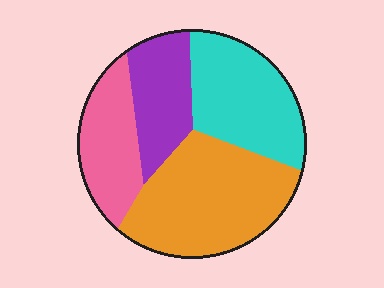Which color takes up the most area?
Orange, at roughly 35%.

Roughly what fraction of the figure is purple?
Purple takes up about one sixth (1/6) of the figure.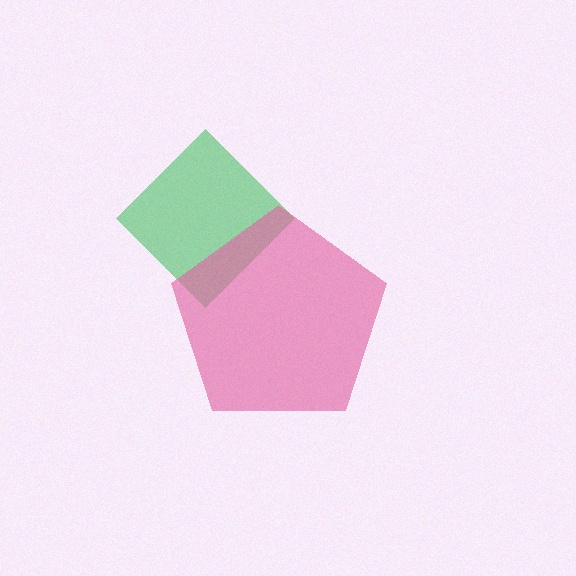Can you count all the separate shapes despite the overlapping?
Yes, there are 2 separate shapes.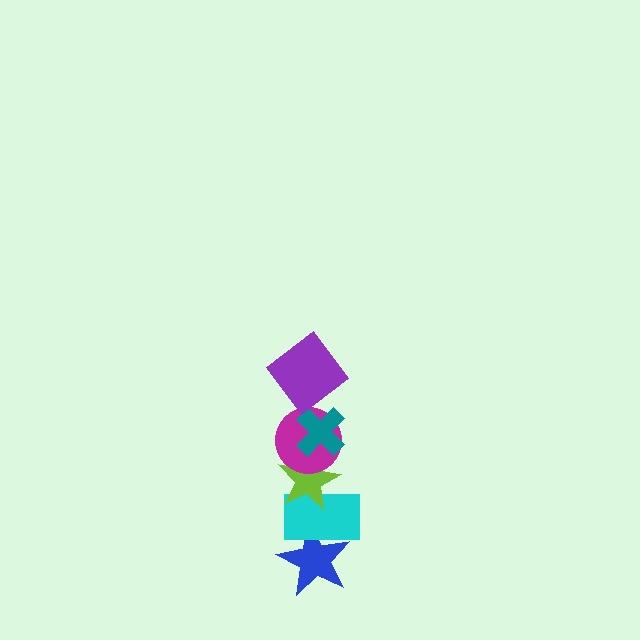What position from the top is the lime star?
The lime star is 4th from the top.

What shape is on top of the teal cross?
The purple diamond is on top of the teal cross.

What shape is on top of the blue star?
The cyan rectangle is on top of the blue star.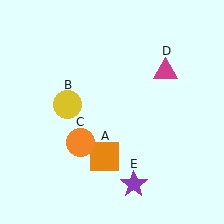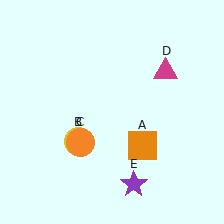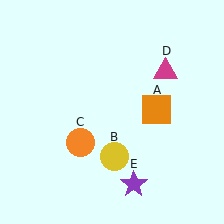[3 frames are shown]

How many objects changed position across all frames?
2 objects changed position: orange square (object A), yellow circle (object B).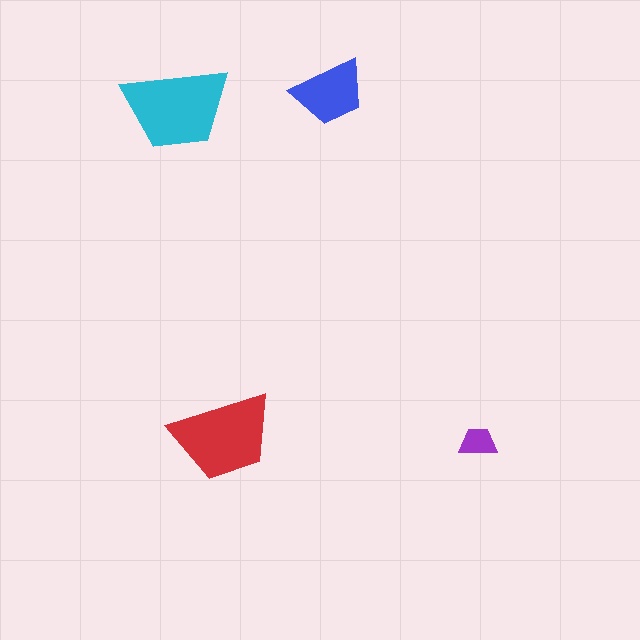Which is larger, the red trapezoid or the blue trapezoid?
The red one.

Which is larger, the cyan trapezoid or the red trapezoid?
The cyan one.